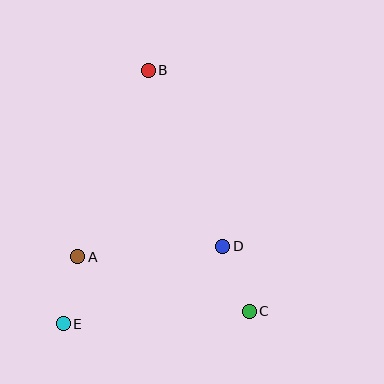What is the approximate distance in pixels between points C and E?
The distance between C and E is approximately 186 pixels.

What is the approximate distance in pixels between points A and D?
The distance between A and D is approximately 145 pixels.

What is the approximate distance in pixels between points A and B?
The distance between A and B is approximately 199 pixels.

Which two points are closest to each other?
Points A and E are closest to each other.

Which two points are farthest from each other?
Points B and E are farthest from each other.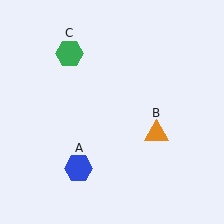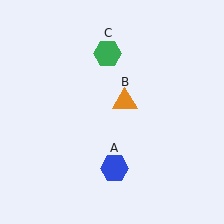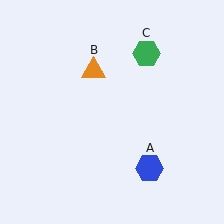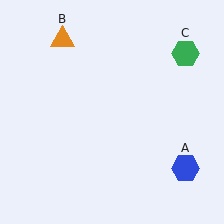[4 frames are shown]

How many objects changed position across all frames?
3 objects changed position: blue hexagon (object A), orange triangle (object B), green hexagon (object C).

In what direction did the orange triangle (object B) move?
The orange triangle (object B) moved up and to the left.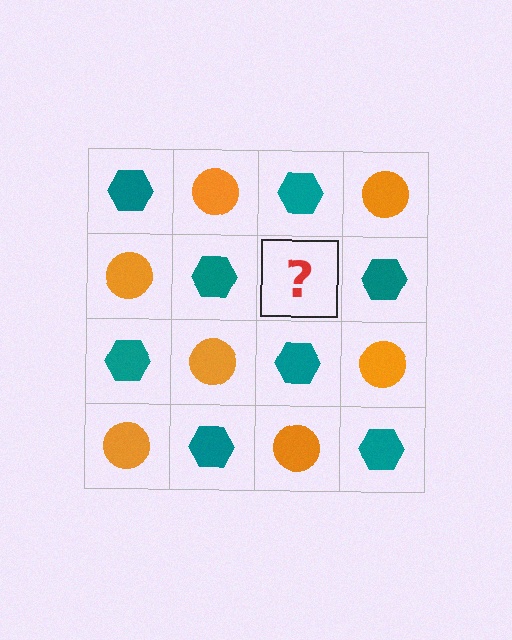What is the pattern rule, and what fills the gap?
The rule is that it alternates teal hexagon and orange circle in a checkerboard pattern. The gap should be filled with an orange circle.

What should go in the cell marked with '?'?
The missing cell should contain an orange circle.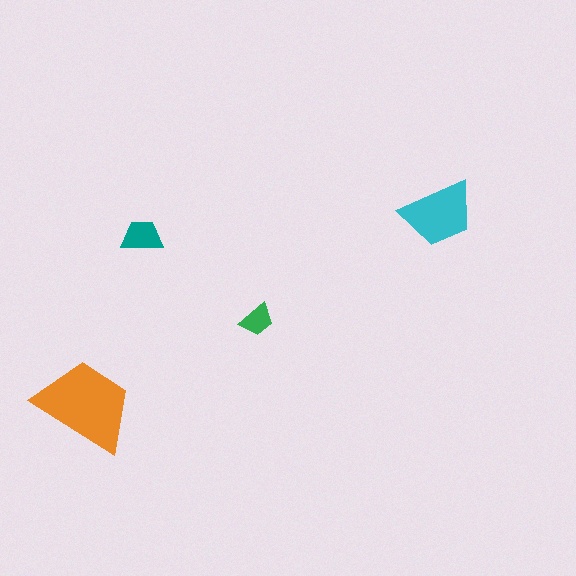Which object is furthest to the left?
The orange trapezoid is leftmost.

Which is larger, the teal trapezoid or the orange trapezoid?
The orange one.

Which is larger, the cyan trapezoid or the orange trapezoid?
The orange one.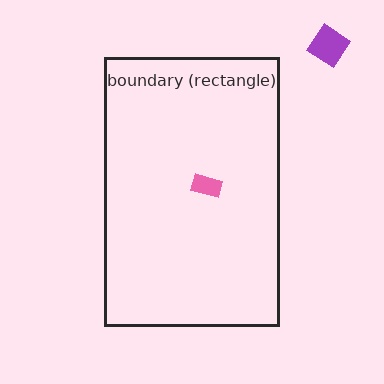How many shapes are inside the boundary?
1 inside, 1 outside.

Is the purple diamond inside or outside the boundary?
Outside.